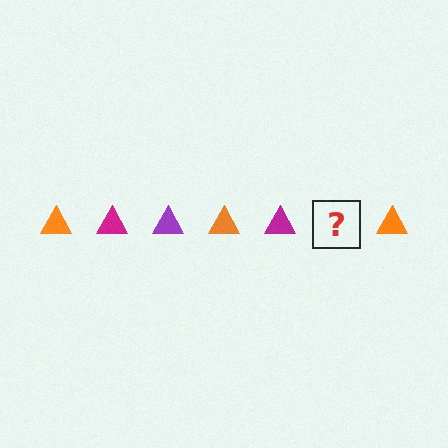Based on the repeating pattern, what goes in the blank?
The blank should be a purple triangle.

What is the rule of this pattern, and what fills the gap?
The rule is that the pattern cycles through orange, magenta, purple triangles. The gap should be filled with a purple triangle.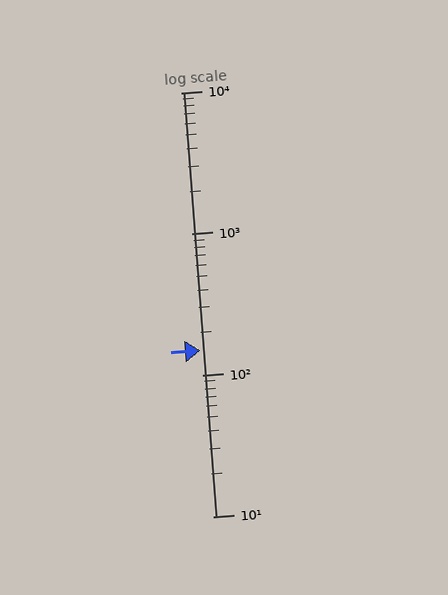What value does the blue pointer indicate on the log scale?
The pointer indicates approximately 150.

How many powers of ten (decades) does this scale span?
The scale spans 3 decades, from 10 to 10000.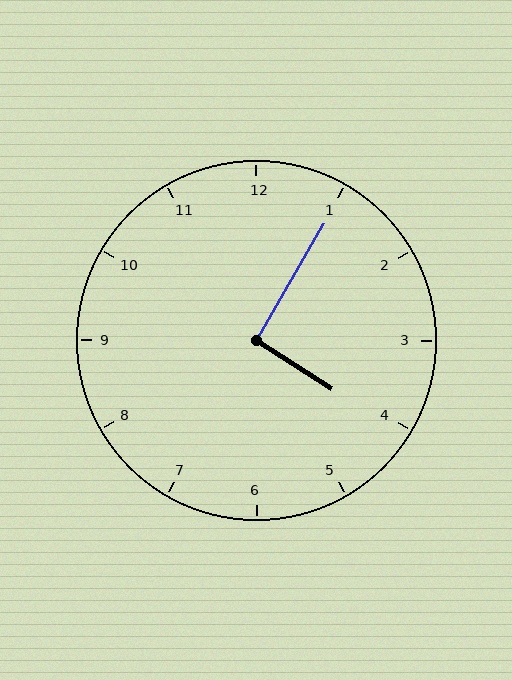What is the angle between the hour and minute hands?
Approximately 92 degrees.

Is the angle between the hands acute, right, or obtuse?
It is right.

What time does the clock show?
4:05.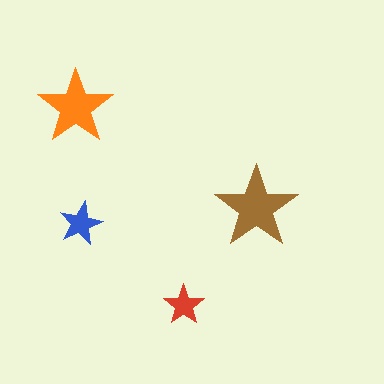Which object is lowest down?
The red star is bottommost.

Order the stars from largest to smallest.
the brown one, the orange one, the blue one, the red one.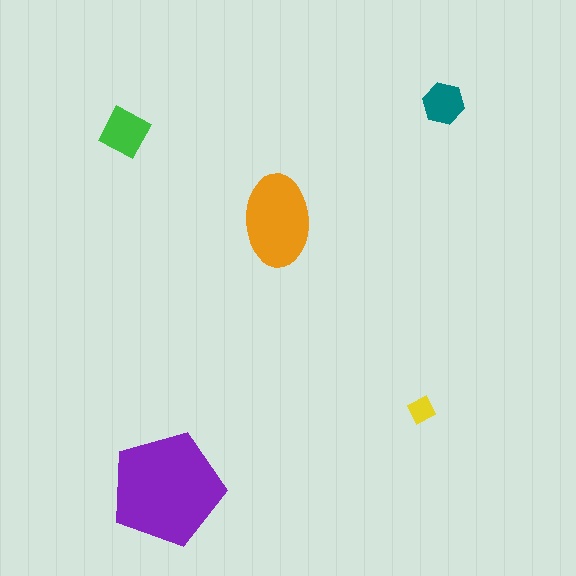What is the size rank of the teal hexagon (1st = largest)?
4th.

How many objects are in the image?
There are 5 objects in the image.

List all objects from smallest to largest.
The yellow diamond, the teal hexagon, the green square, the orange ellipse, the purple pentagon.